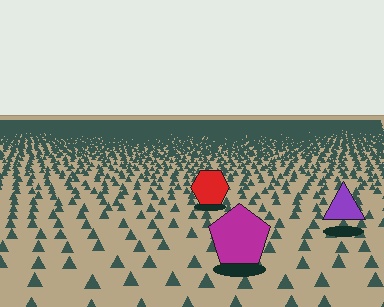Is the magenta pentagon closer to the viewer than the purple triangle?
Yes. The magenta pentagon is closer — you can tell from the texture gradient: the ground texture is coarser near it.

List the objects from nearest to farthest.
From nearest to farthest: the magenta pentagon, the purple triangle, the red hexagon.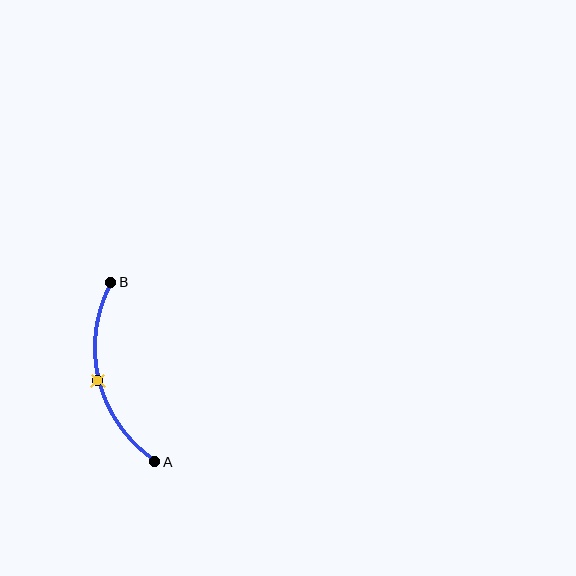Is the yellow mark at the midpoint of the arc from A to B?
Yes. The yellow mark lies on the arc at equal arc-length from both A and B — it is the arc midpoint.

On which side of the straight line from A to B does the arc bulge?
The arc bulges to the left of the straight line connecting A and B.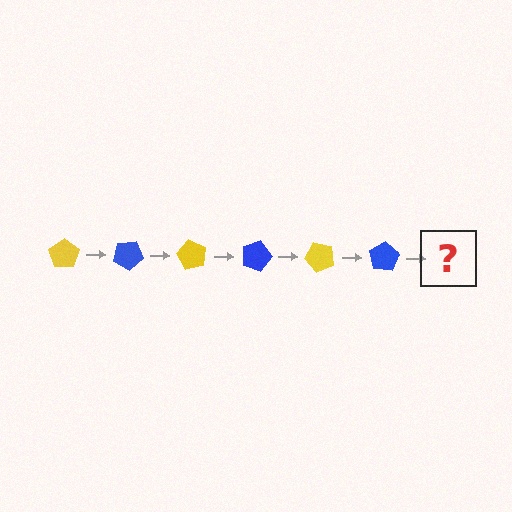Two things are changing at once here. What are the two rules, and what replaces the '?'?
The two rules are that it rotates 30 degrees each step and the color cycles through yellow and blue. The '?' should be a yellow pentagon, rotated 180 degrees from the start.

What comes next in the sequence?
The next element should be a yellow pentagon, rotated 180 degrees from the start.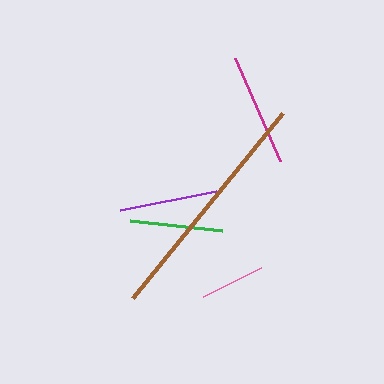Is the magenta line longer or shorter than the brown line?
The brown line is longer than the magenta line.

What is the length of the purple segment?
The purple segment is approximately 97 pixels long.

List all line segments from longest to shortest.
From longest to shortest: brown, magenta, purple, green, pink.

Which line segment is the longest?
The brown line is the longest at approximately 238 pixels.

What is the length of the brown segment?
The brown segment is approximately 238 pixels long.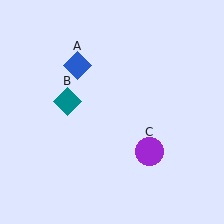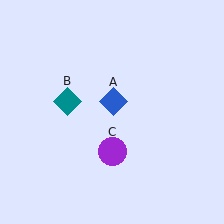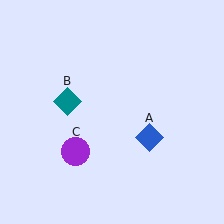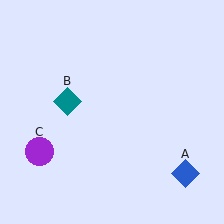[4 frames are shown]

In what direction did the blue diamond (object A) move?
The blue diamond (object A) moved down and to the right.